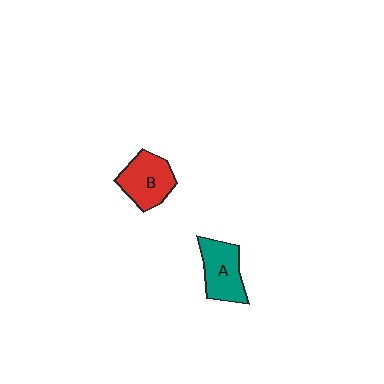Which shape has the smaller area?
Shape A (teal).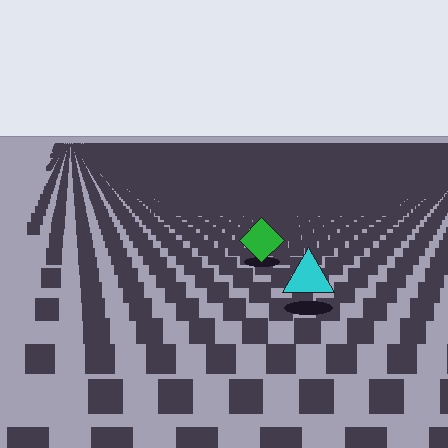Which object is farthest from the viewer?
The green diamond is farthest from the viewer. It appears smaller and the ground texture around it is denser.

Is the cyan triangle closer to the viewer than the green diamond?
Yes. The cyan triangle is closer — you can tell from the texture gradient: the ground texture is coarser near it.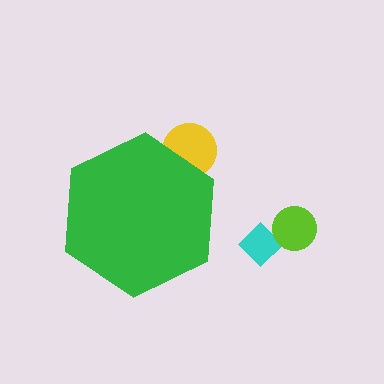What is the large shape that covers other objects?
A green hexagon.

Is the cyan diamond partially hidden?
No, the cyan diamond is fully visible.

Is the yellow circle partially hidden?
Yes, the yellow circle is partially hidden behind the green hexagon.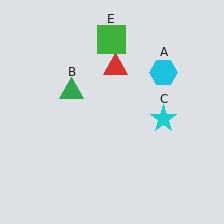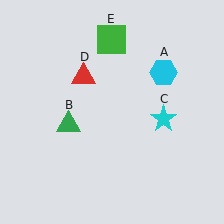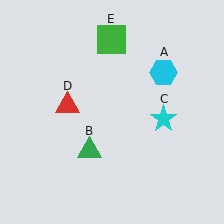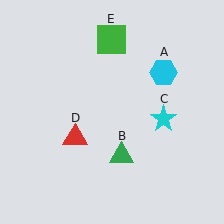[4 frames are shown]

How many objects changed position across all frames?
2 objects changed position: green triangle (object B), red triangle (object D).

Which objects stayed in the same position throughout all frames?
Cyan hexagon (object A) and cyan star (object C) and green square (object E) remained stationary.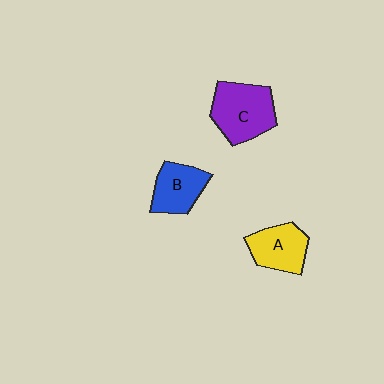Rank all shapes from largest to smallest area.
From largest to smallest: C (purple), A (yellow), B (blue).